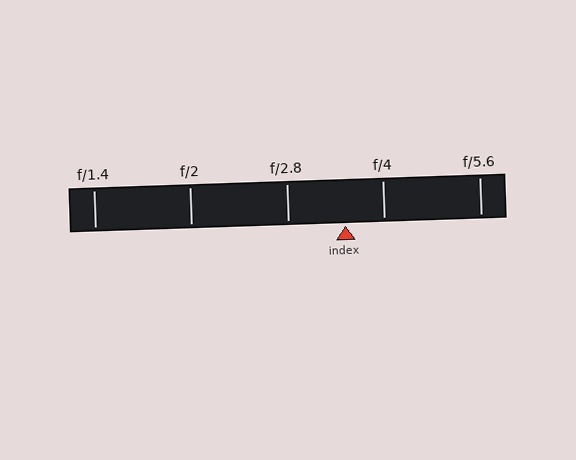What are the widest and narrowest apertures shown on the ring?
The widest aperture shown is f/1.4 and the narrowest is f/5.6.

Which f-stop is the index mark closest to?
The index mark is closest to f/4.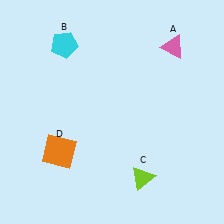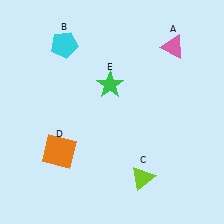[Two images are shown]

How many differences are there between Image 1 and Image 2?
There is 1 difference between the two images.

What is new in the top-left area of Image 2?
A green star (E) was added in the top-left area of Image 2.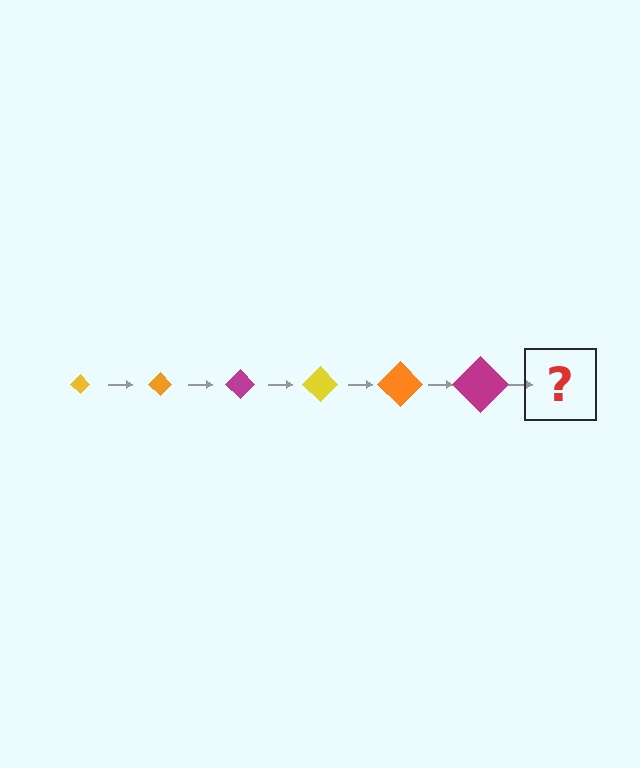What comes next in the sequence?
The next element should be a yellow diamond, larger than the previous one.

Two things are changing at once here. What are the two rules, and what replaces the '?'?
The two rules are that the diamond grows larger each step and the color cycles through yellow, orange, and magenta. The '?' should be a yellow diamond, larger than the previous one.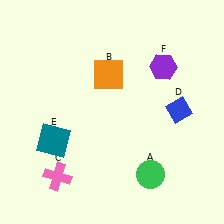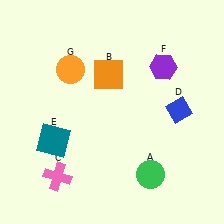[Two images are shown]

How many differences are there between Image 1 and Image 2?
There is 1 difference between the two images.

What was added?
An orange circle (G) was added in Image 2.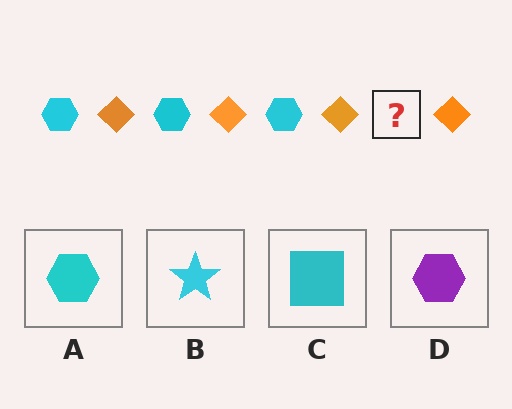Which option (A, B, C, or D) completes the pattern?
A.